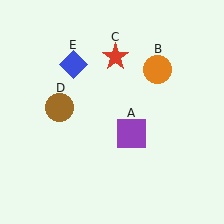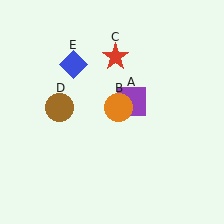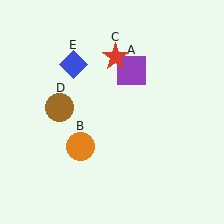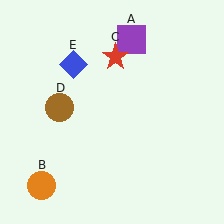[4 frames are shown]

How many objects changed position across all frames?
2 objects changed position: purple square (object A), orange circle (object B).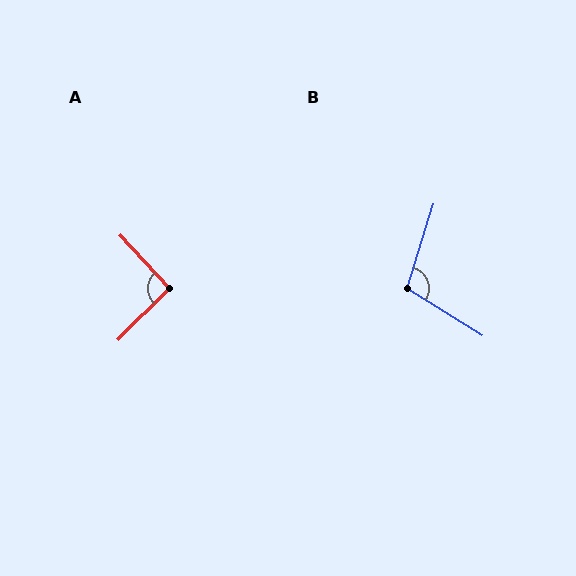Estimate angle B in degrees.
Approximately 104 degrees.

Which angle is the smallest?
A, at approximately 92 degrees.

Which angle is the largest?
B, at approximately 104 degrees.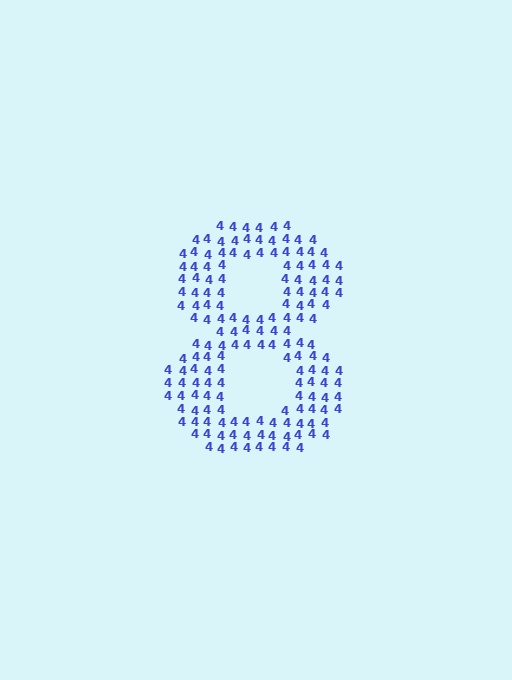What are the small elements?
The small elements are digit 4's.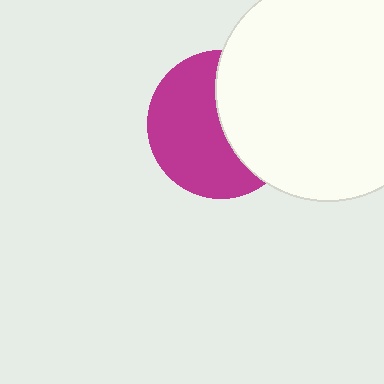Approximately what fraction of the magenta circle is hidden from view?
Roughly 43% of the magenta circle is hidden behind the white circle.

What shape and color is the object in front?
The object in front is a white circle.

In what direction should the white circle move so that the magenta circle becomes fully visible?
The white circle should move right. That is the shortest direction to clear the overlap and leave the magenta circle fully visible.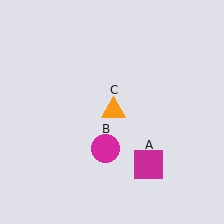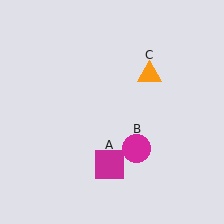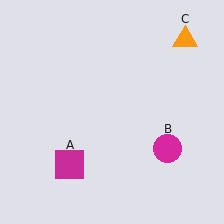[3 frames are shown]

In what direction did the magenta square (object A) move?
The magenta square (object A) moved left.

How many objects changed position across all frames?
3 objects changed position: magenta square (object A), magenta circle (object B), orange triangle (object C).